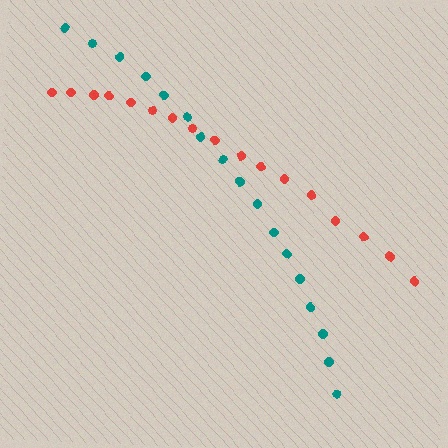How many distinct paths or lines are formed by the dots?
There are 2 distinct paths.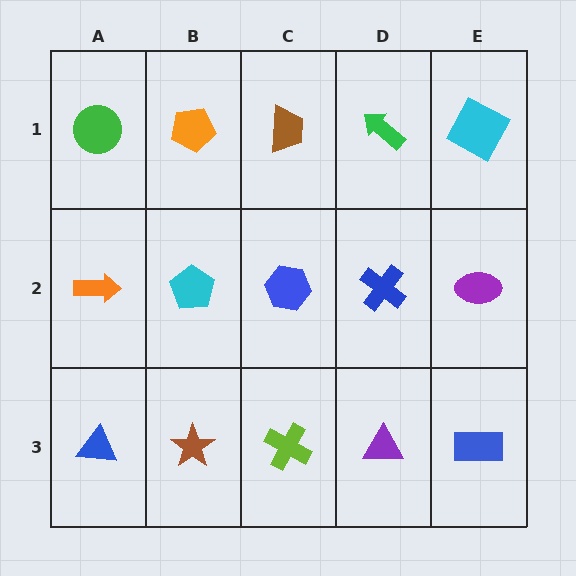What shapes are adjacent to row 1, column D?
A blue cross (row 2, column D), a brown trapezoid (row 1, column C), a cyan square (row 1, column E).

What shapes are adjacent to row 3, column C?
A blue hexagon (row 2, column C), a brown star (row 3, column B), a purple triangle (row 3, column D).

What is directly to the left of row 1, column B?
A green circle.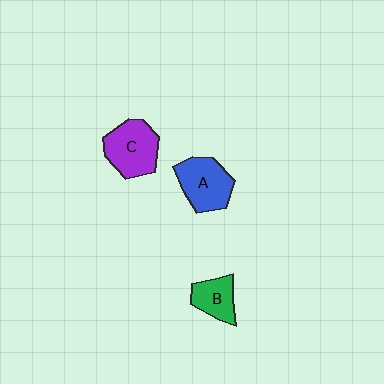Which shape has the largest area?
Shape C (purple).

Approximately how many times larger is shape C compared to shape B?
Approximately 1.6 times.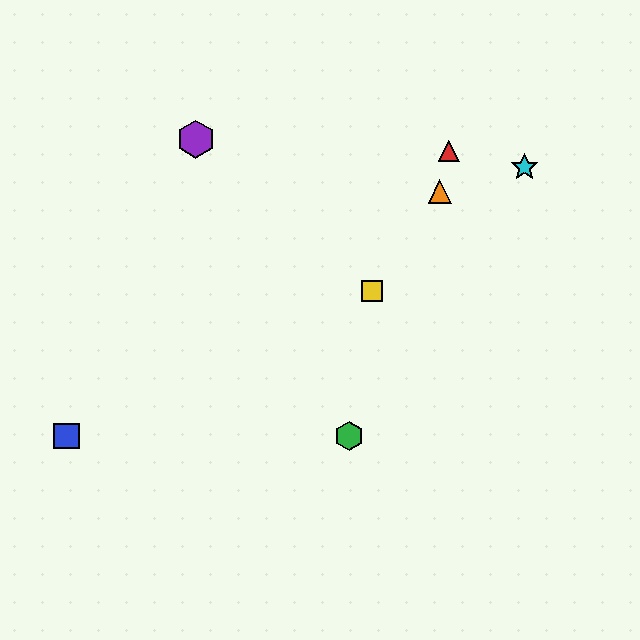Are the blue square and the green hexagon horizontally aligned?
Yes, both are at y≈436.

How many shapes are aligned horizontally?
2 shapes (the blue square, the green hexagon) are aligned horizontally.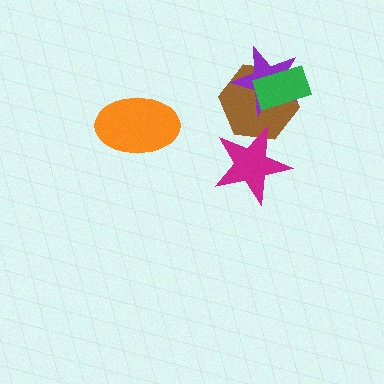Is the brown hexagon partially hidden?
Yes, it is partially covered by another shape.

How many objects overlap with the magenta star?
1 object overlaps with the magenta star.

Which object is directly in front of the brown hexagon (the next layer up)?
The magenta star is directly in front of the brown hexagon.